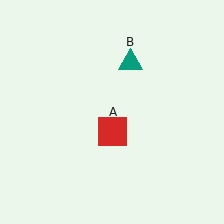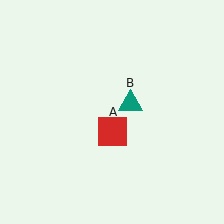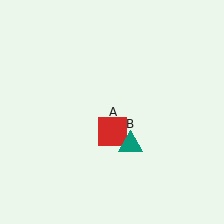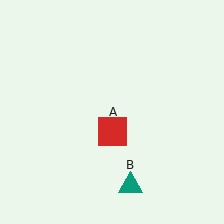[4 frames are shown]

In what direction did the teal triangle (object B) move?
The teal triangle (object B) moved down.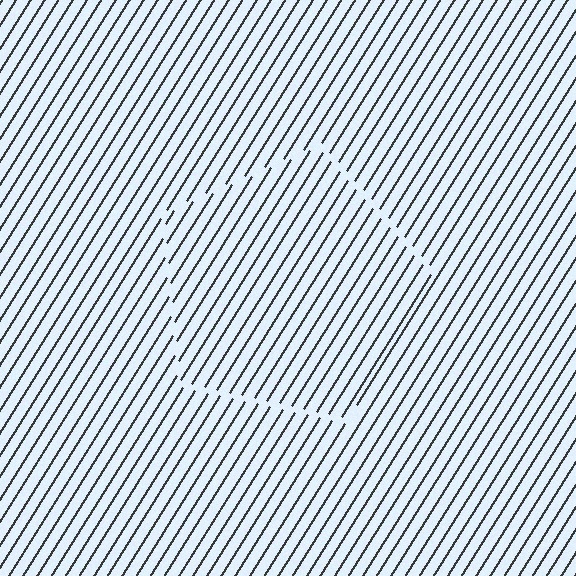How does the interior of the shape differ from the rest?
The interior of the shape contains the same grating, shifted by half a period — the contour is defined by the phase discontinuity where line-ends from the inner and outer gratings abut.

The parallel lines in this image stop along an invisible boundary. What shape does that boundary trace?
An illusory pentagon. The interior of the shape contains the same grating, shifted by half a period — the contour is defined by the phase discontinuity where line-ends from the inner and outer gratings abut.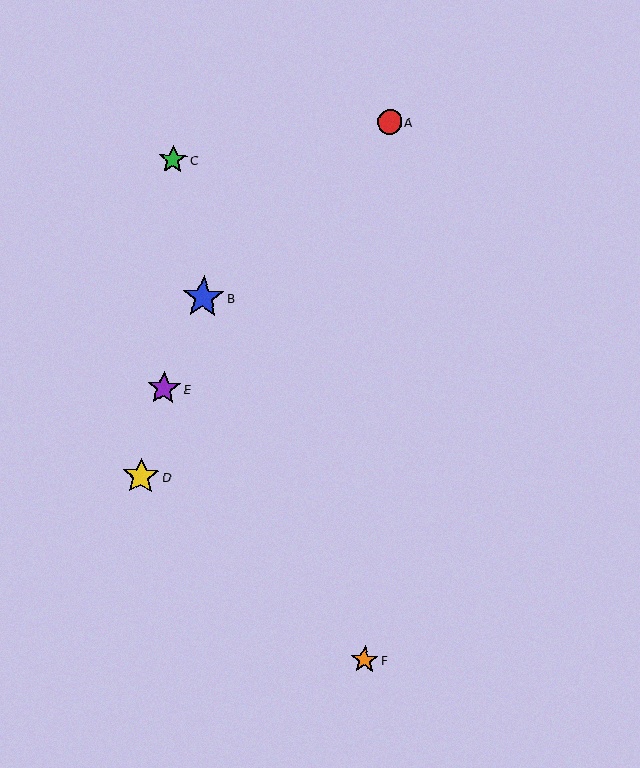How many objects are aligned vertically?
2 objects (A, F) are aligned vertically.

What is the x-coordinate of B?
Object B is at x≈203.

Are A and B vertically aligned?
No, A is at x≈390 and B is at x≈203.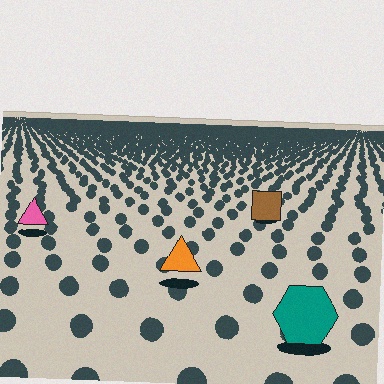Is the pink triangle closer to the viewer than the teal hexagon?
No. The teal hexagon is closer — you can tell from the texture gradient: the ground texture is coarser near it.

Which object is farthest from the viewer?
The brown square is farthest from the viewer. It appears smaller and the ground texture around it is denser.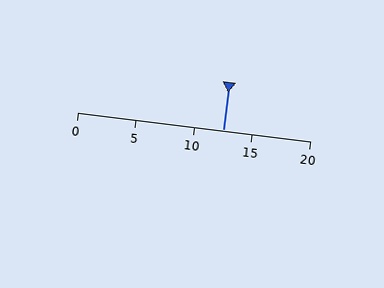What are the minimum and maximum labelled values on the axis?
The axis runs from 0 to 20.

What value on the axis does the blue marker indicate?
The marker indicates approximately 12.5.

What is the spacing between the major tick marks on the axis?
The major ticks are spaced 5 apart.